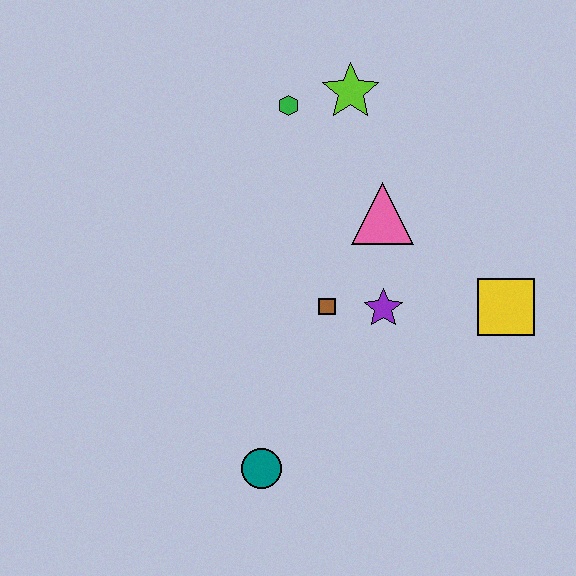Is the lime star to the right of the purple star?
No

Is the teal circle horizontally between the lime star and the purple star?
No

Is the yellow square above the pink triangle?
No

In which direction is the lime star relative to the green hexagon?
The lime star is to the right of the green hexagon.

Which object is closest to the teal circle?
The brown square is closest to the teal circle.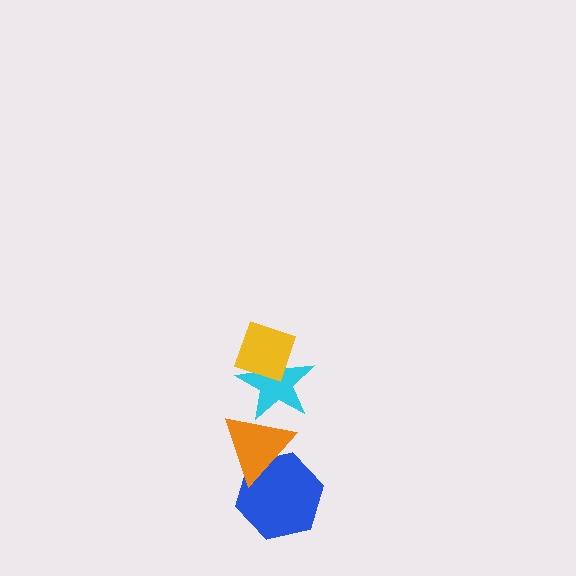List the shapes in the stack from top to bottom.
From top to bottom: the yellow diamond, the cyan star, the orange triangle, the blue hexagon.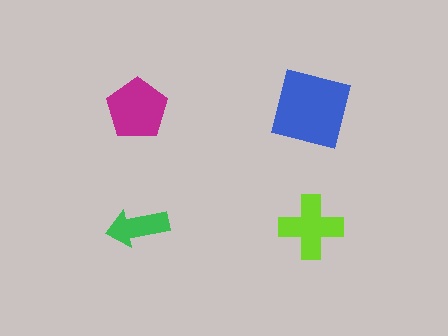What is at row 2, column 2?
A lime cross.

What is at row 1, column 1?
A magenta pentagon.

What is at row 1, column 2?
A blue square.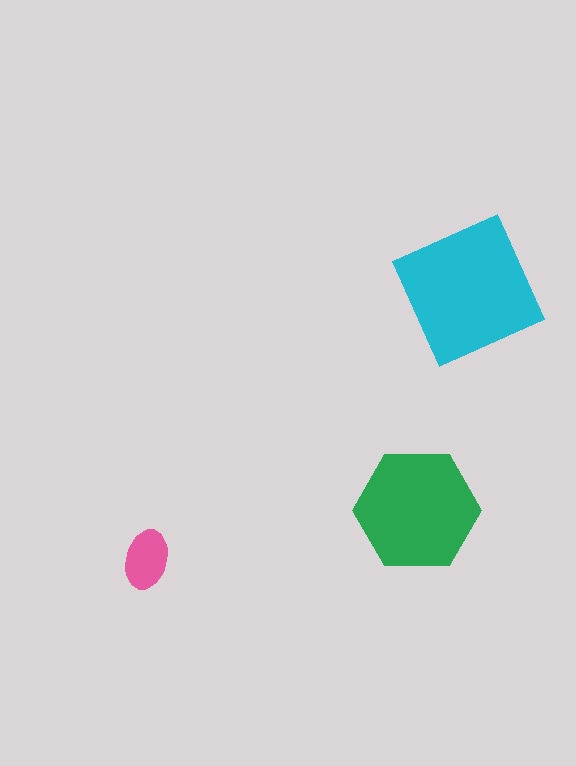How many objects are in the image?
There are 3 objects in the image.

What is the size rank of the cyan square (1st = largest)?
1st.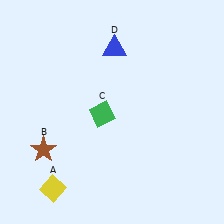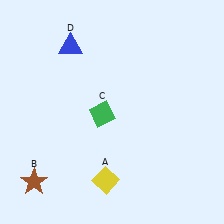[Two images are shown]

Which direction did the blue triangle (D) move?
The blue triangle (D) moved left.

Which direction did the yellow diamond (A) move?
The yellow diamond (A) moved right.